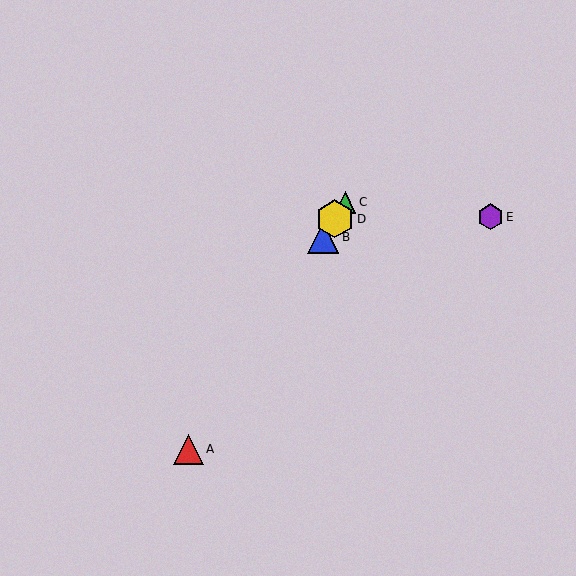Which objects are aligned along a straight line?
Objects A, B, C, D are aligned along a straight line.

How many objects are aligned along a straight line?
4 objects (A, B, C, D) are aligned along a straight line.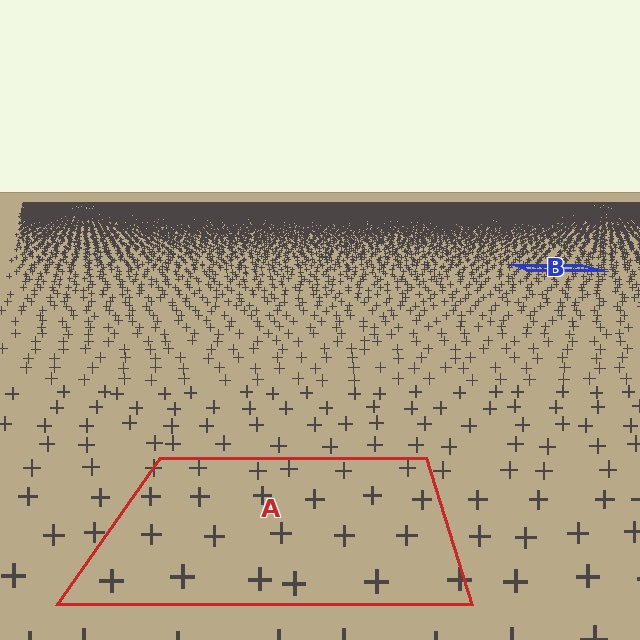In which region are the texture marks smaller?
The texture marks are smaller in region B, because it is farther away.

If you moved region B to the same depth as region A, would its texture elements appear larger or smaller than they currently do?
They would appear larger. At a closer depth, the same texture elements are projected at a bigger on-screen size.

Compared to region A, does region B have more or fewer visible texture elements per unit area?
Region B has more texture elements per unit area — they are packed more densely because it is farther away.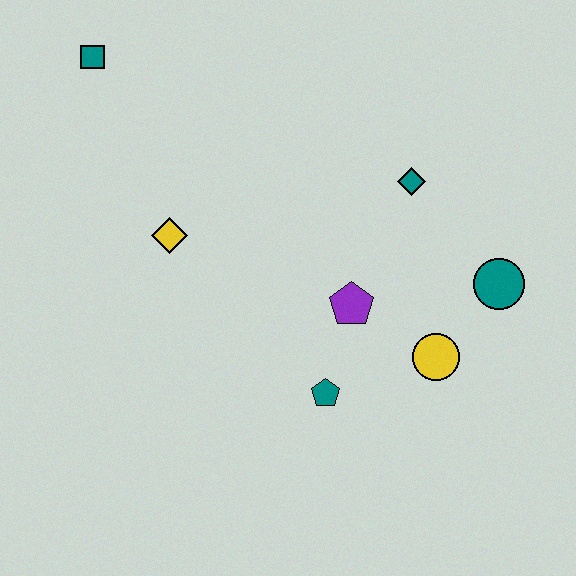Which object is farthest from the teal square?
The teal circle is farthest from the teal square.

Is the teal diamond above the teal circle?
Yes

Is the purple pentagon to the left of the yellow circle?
Yes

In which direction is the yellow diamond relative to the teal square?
The yellow diamond is below the teal square.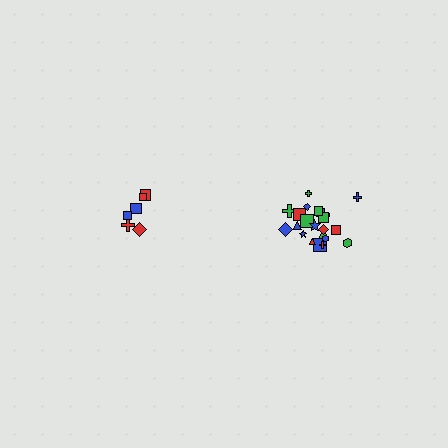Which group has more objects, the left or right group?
The right group.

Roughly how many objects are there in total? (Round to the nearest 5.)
Roughly 30 objects in total.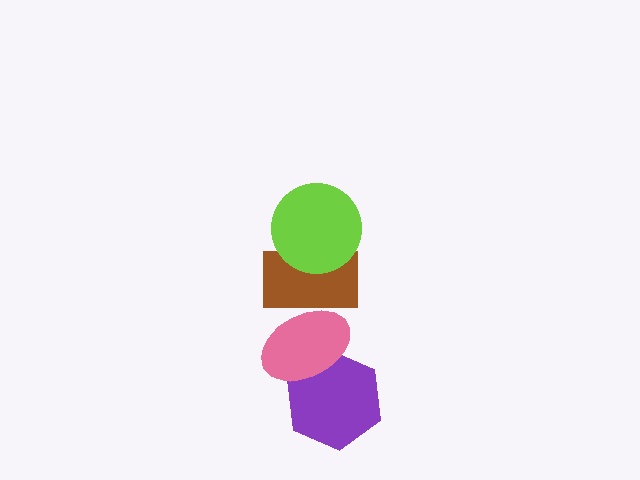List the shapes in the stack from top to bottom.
From top to bottom: the lime circle, the brown rectangle, the pink ellipse, the purple hexagon.